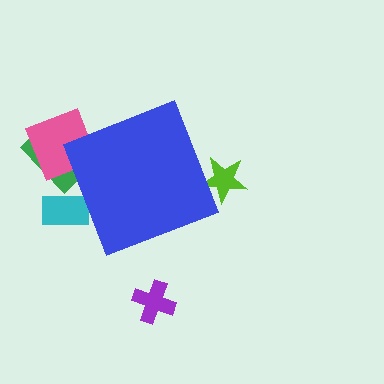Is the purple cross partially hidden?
No, the purple cross is fully visible.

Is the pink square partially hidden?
Yes, the pink square is partially hidden behind the blue diamond.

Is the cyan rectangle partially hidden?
Yes, the cyan rectangle is partially hidden behind the blue diamond.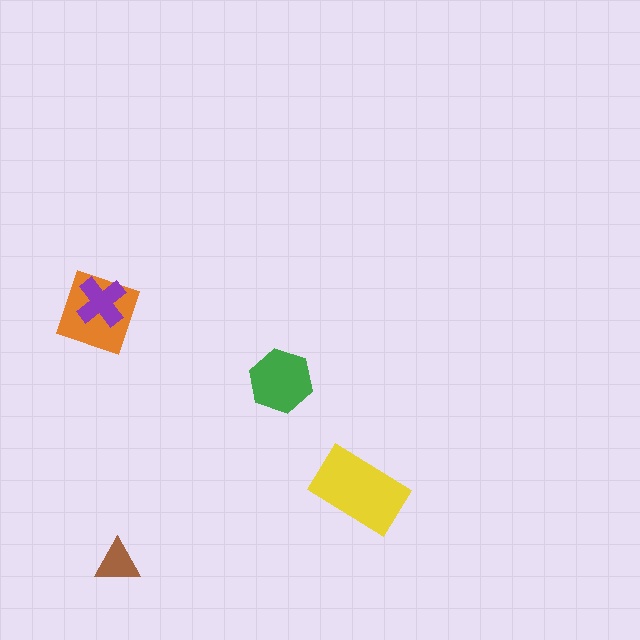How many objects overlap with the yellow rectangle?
0 objects overlap with the yellow rectangle.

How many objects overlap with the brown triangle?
0 objects overlap with the brown triangle.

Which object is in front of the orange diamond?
The purple cross is in front of the orange diamond.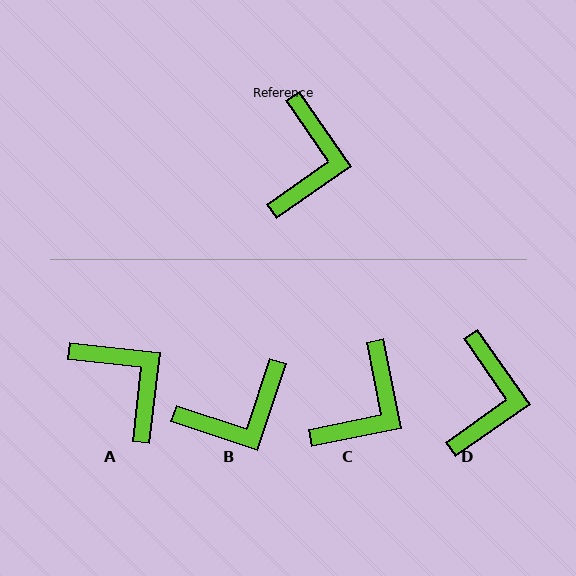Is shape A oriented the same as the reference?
No, it is off by about 49 degrees.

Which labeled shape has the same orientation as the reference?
D.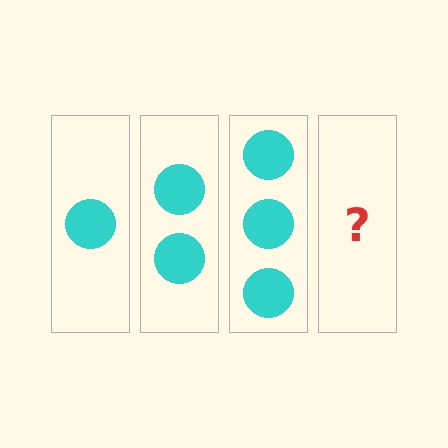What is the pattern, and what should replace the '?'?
The pattern is that each step adds one more circle. The '?' should be 4 circles.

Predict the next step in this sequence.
The next step is 4 circles.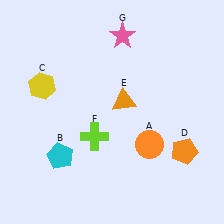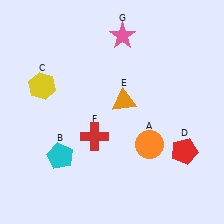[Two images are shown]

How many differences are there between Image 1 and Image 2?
There are 2 differences between the two images.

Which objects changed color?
D changed from orange to red. F changed from lime to red.